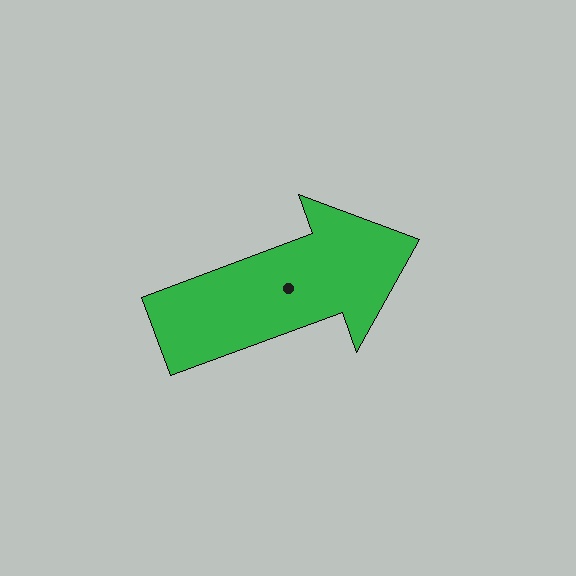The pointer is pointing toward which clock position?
Roughly 2 o'clock.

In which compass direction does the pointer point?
East.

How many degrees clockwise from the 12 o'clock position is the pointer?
Approximately 70 degrees.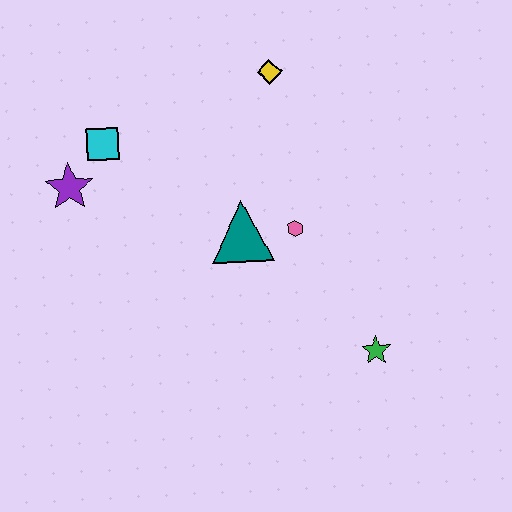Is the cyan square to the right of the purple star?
Yes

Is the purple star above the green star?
Yes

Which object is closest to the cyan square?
The purple star is closest to the cyan square.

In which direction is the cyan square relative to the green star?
The cyan square is to the left of the green star.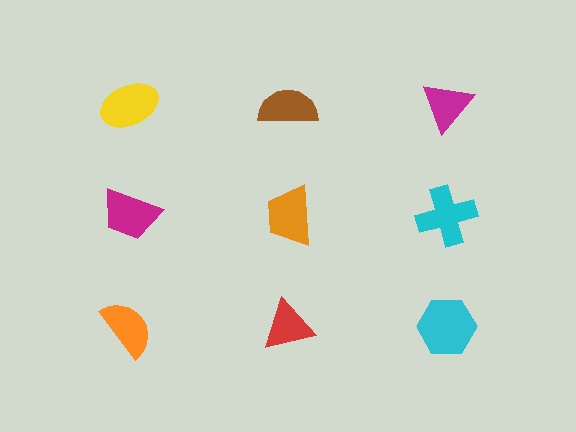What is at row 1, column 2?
A brown semicircle.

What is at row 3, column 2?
A red triangle.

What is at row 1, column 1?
A yellow ellipse.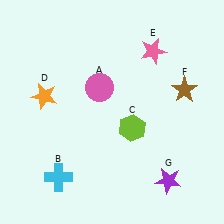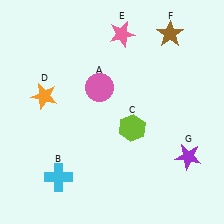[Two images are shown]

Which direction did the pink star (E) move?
The pink star (E) moved left.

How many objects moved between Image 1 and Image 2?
3 objects moved between the two images.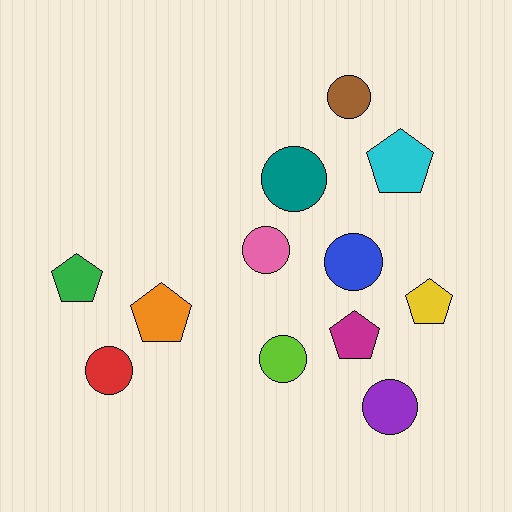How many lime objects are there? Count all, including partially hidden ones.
There is 1 lime object.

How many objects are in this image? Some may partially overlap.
There are 12 objects.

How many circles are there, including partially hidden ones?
There are 7 circles.